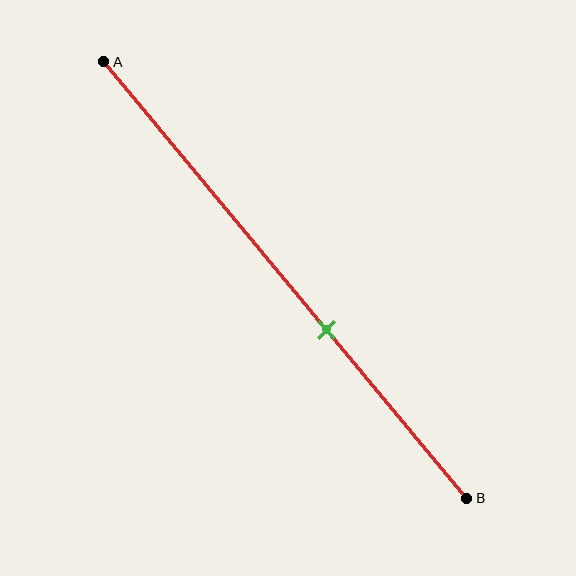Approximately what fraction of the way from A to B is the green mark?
The green mark is approximately 60% of the way from A to B.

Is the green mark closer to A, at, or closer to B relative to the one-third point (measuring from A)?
The green mark is closer to point B than the one-third point of segment AB.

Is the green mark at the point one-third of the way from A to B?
No, the mark is at about 60% from A, not at the 33% one-third point.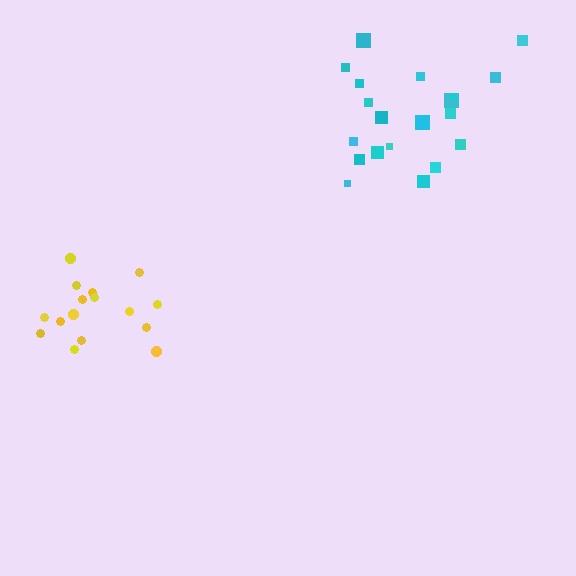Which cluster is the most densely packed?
Yellow.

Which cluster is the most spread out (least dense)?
Cyan.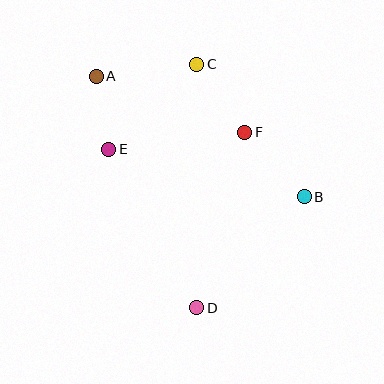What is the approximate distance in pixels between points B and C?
The distance between B and C is approximately 170 pixels.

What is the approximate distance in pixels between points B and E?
The distance between B and E is approximately 201 pixels.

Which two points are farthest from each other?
Points A and D are farthest from each other.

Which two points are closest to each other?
Points A and E are closest to each other.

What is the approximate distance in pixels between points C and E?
The distance between C and E is approximately 122 pixels.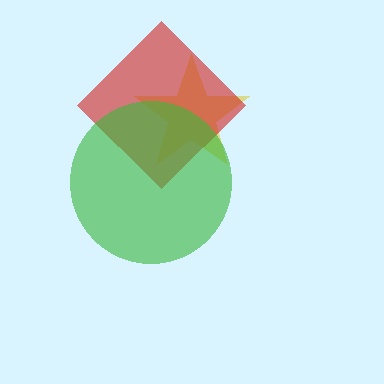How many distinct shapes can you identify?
There are 3 distinct shapes: a yellow star, a red diamond, a green circle.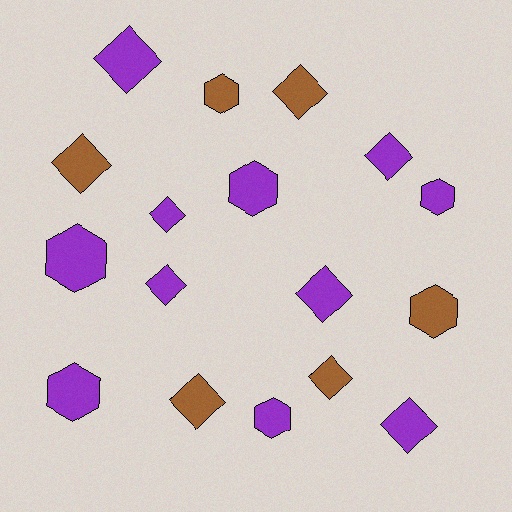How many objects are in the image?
There are 17 objects.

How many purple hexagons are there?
There are 5 purple hexagons.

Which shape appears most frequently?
Diamond, with 10 objects.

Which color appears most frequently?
Purple, with 11 objects.